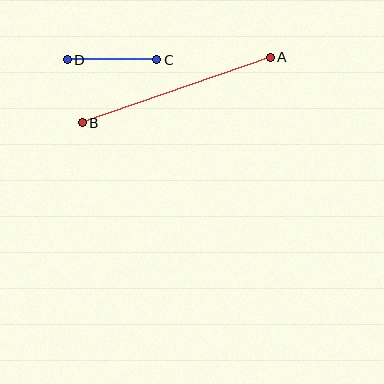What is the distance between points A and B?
The distance is approximately 199 pixels.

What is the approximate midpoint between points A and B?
The midpoint is at approximately (176, 90) pixels.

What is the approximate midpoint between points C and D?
The midpoint is at approximately (112, 60) pixels.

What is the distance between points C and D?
The distance is approximately 90 pixels.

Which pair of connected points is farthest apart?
Points A and B are farthest apart.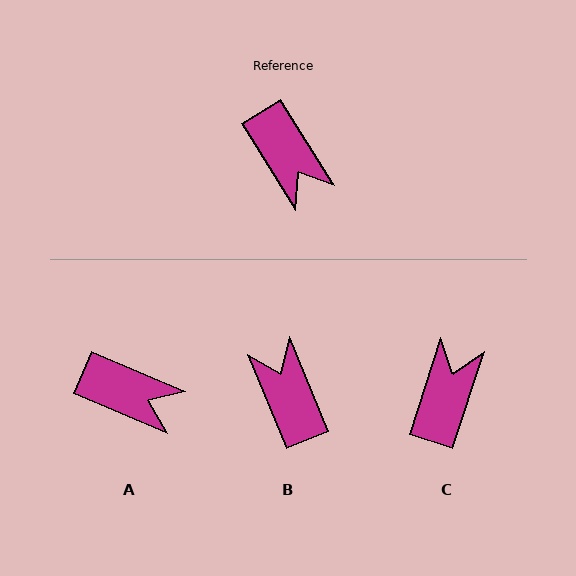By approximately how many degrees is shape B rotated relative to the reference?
Approximately 171 degrees counter-clockwise.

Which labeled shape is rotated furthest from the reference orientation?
B, about 171 degrees away.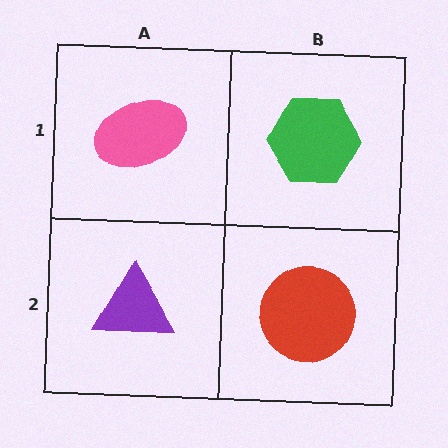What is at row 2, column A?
A purple triangle.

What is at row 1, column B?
A green hexagon.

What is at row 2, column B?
A red circle.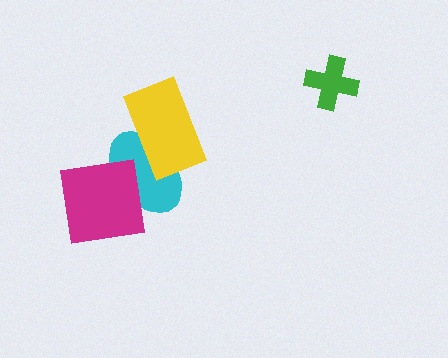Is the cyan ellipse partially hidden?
Yes, it is partially covered by another shape.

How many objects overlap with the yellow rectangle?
1 object overlaps with the yellow rectangle.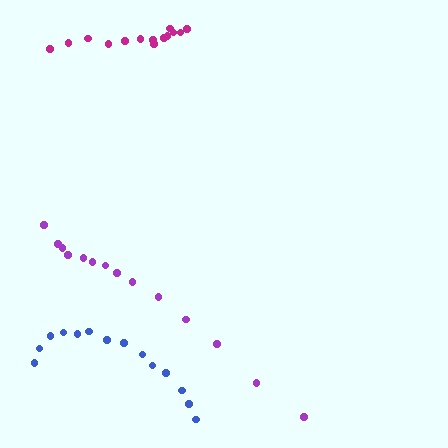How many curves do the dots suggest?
There are 3 distinct paths.